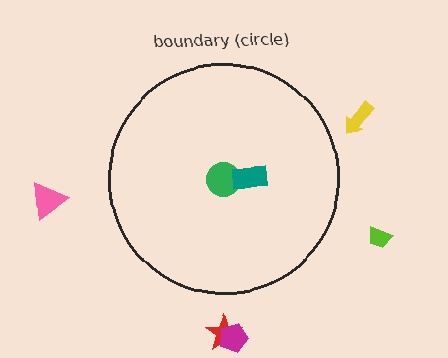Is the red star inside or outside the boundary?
Outside.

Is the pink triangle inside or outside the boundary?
Outside.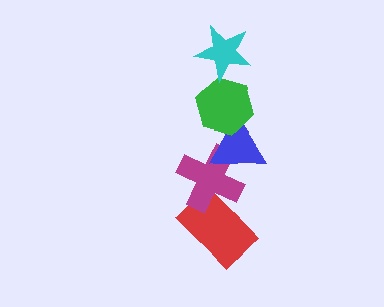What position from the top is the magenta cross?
The magenta cross is 4th from the top.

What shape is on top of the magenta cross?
The blue triangle is on top of the magenta cross.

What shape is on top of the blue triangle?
The green hexagon is on top of the blue triangle.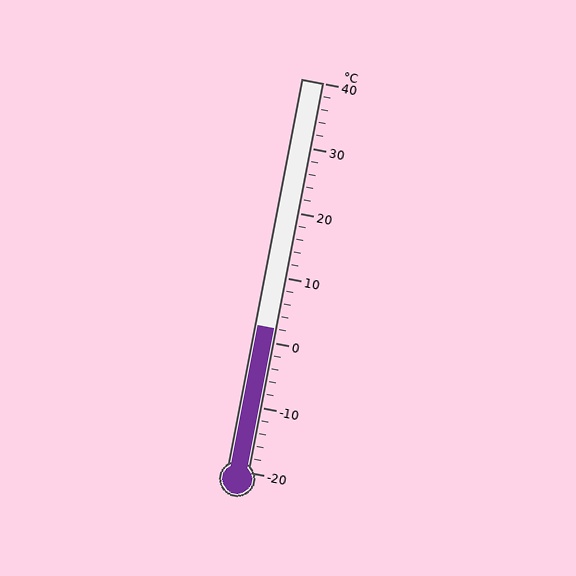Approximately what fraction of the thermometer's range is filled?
The thermometer is filled to approximately 35% of its range.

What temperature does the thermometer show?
The thermometer shows approximately 2°C.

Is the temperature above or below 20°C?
The temperature is below 20°C.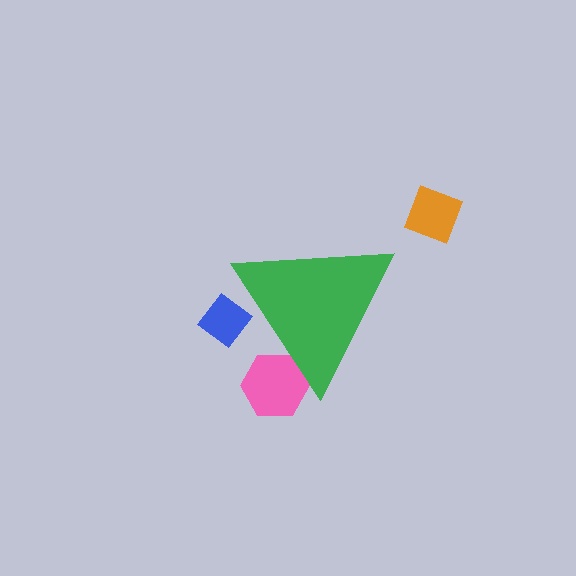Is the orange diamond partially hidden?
No, the orange diamond is fully visible.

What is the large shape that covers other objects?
A green triangle.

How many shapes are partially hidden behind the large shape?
2 shapes are partially hidden.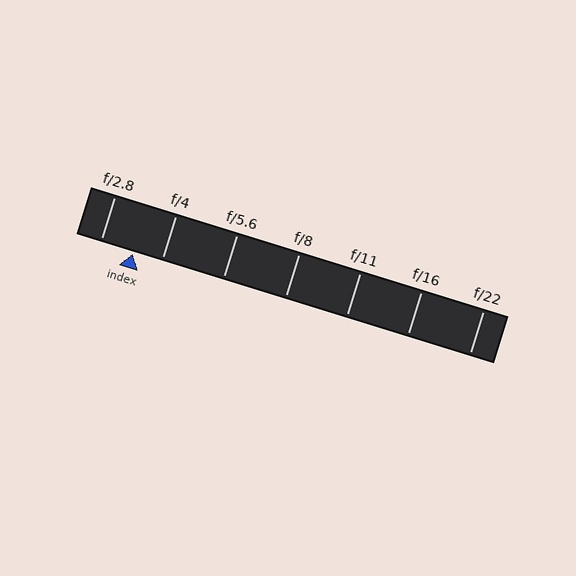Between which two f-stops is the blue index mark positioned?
The index mark is between f/2.8 and f/4.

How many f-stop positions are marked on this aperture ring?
There are 7 f-stop positions marked.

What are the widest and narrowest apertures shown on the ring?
The widest aperture shown is f/2.8 and the narrowest is f/22.